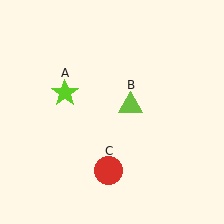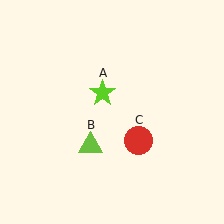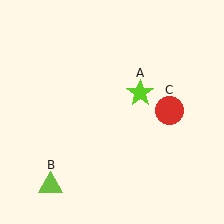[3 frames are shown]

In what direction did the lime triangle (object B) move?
The lime triangle (object B) moved down and to the left.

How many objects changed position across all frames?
3 objects changed position: lime star (object A), lime triangle (object B), red circle (object C).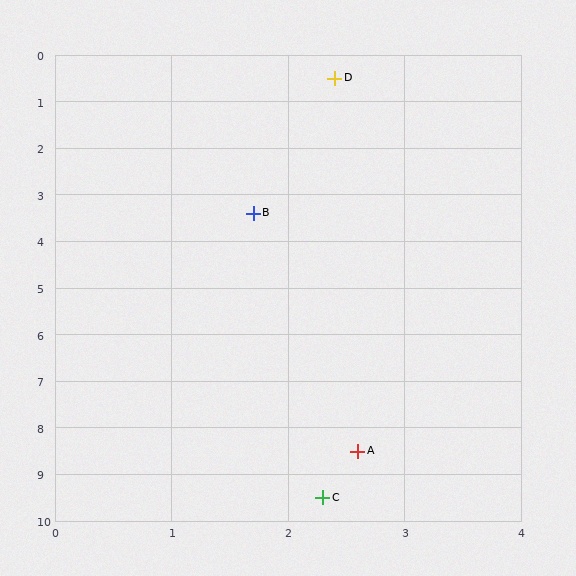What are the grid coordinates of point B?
Point B is at approximately (1.7, 3.4).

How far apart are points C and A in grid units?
Points C and A are about 1.0 grid units apart.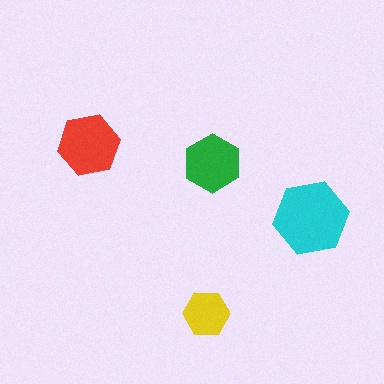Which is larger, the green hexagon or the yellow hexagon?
The green one.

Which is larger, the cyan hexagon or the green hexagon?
The cyan one.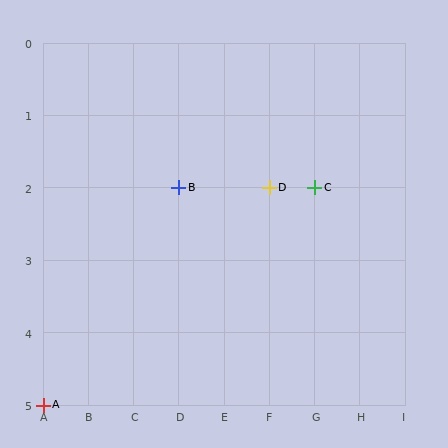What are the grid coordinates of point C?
Point C is at grid coordinates (G, 2).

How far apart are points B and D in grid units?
Points B and D are 2 columns apart.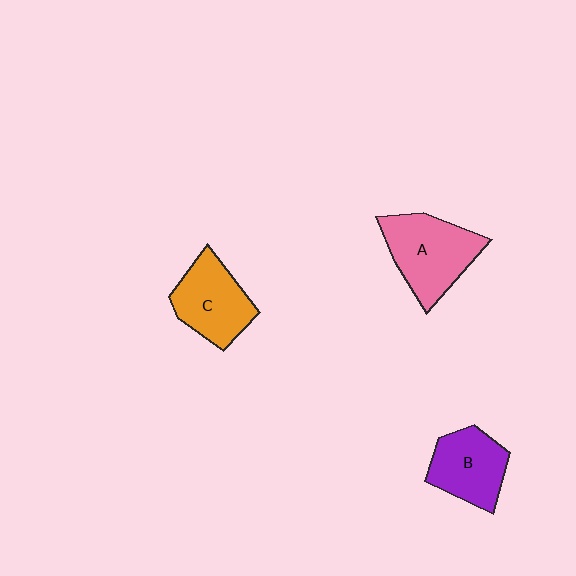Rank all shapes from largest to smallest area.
From largest to smallest: A (pink), C (orange), B (purple).